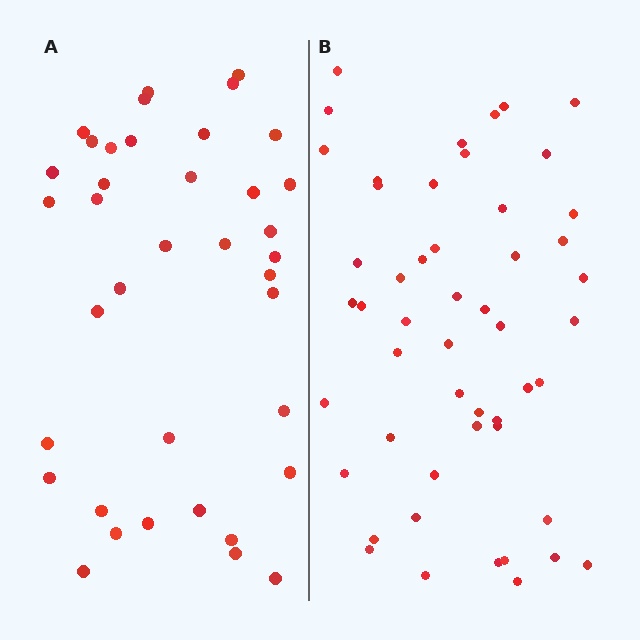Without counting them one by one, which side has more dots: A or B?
Region B (the right region) has more dots.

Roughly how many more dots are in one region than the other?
Region B has approximately 15 more dots than region A.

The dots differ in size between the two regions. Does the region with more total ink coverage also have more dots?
No. Region A has more total ink coverage because its dots are larger, but region B actually contains more individual dots. Total area can be misleading — the number of items is what matters here.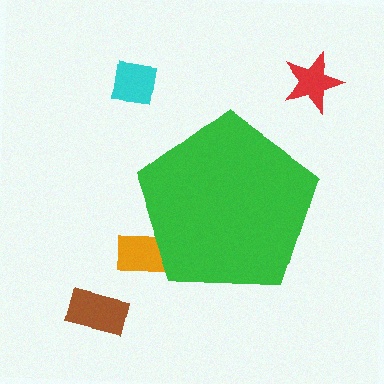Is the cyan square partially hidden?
No, the cyan square is fully visible.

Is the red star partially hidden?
No, the red star is fully visible.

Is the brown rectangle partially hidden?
No, the brown rectangle is fully visible.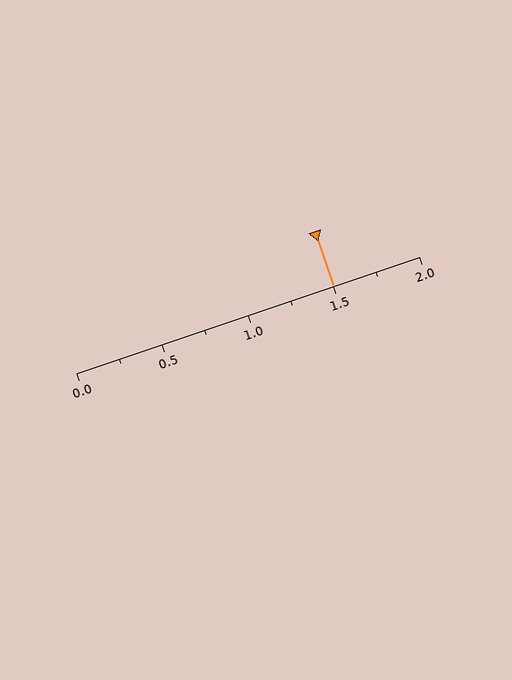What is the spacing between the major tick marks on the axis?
The major ticks are spaced 0.5 apart.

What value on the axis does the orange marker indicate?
The marker indicates approximately 1.5.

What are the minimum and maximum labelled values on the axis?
The axis runs from 0.0 to 2.0.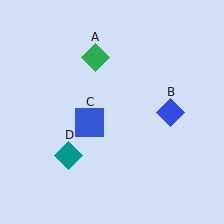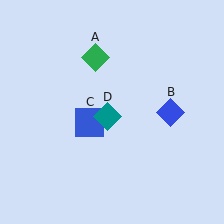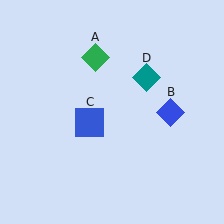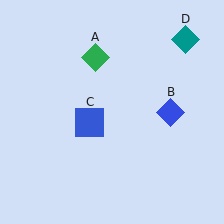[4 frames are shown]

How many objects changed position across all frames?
1 object changed position: teal diamond (object D).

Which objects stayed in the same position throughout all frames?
Green diamond (object A) and blue diamond (object B) and blue square (object C) remained stationary.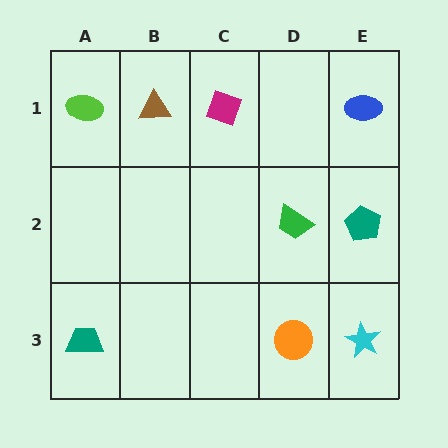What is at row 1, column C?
A magenta diamond.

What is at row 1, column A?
A lime ellipse.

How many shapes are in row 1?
4 shapes.